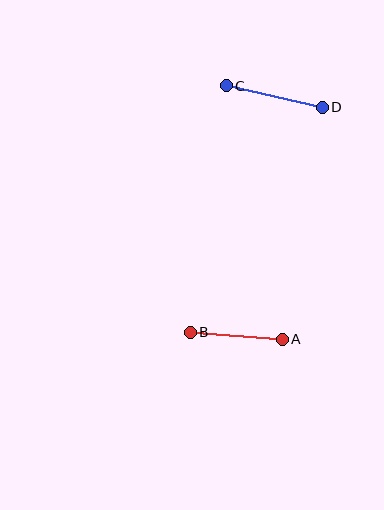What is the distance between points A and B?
The distance is approximately 92 pixels.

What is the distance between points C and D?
The distance is approximately 98 pixels.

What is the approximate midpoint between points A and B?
The midpoint is at approximately (236, 336) pixels.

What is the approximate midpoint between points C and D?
The midpoint is at approximately (274, 97) pixels.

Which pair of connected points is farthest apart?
Points C and D are farthest apart.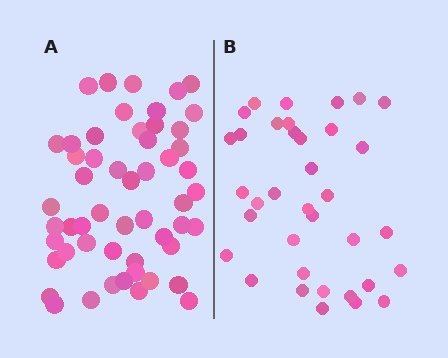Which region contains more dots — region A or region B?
Region A (the left region) has more dots.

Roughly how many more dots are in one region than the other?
Region A has approximately 15 more dots than region B.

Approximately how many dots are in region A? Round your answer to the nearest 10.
About 50 dots. (The exact count is 53, which rounds to 50.)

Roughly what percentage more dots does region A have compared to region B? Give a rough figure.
About 45% more.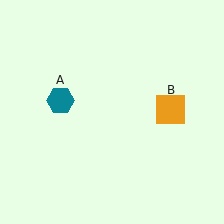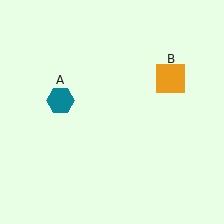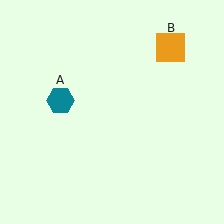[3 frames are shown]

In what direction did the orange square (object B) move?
The orange square (object B) moved up.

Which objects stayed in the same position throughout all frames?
Teal hexagon (object A) remained stationary.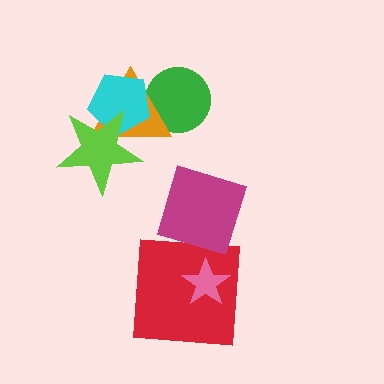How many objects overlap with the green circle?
2 objects overlap with the green circle.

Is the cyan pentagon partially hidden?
Yes, it is partially covered by another shape.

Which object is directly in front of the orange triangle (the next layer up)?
The cyan pentagon is directly in front of the orange triangle.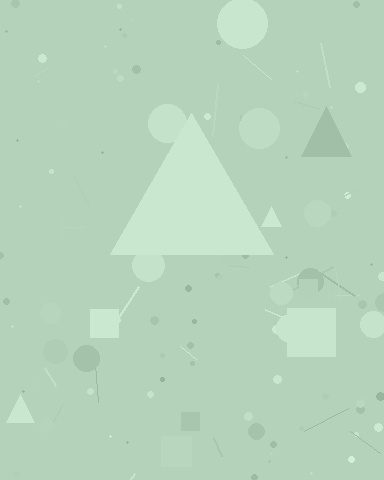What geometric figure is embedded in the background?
A triangle is embedded in the background.